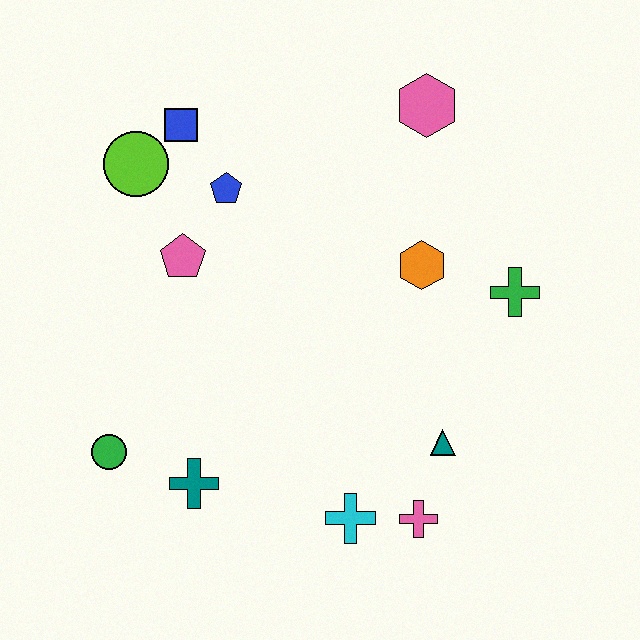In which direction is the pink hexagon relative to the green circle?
The pink hexagon is above the green circle.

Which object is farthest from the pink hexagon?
The green circle is farthest from the pink hexagon.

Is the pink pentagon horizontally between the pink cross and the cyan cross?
No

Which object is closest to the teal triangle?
The pink cross is closest to the teal triangle.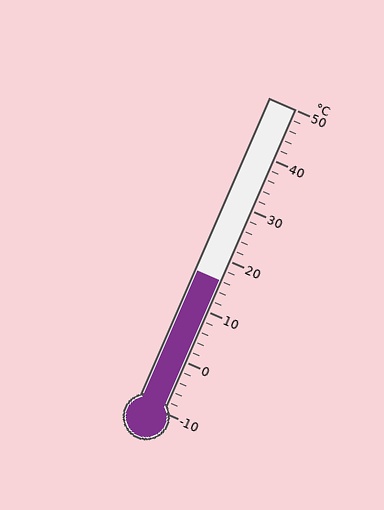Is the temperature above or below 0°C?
The temperature is above 0°C.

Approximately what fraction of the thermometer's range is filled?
The thermometer is filled to approximately 45% of its range.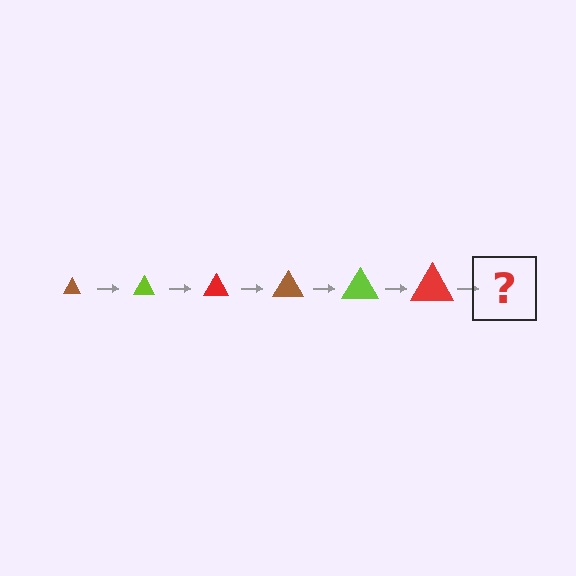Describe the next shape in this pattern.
It should be a brown triangle, larger than the previous one.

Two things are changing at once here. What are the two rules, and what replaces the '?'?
The two rules are that the triangle grows larger each step and the color cycles through brown, lime, and red. The '?' should be a brown triangle, larger than the previous one.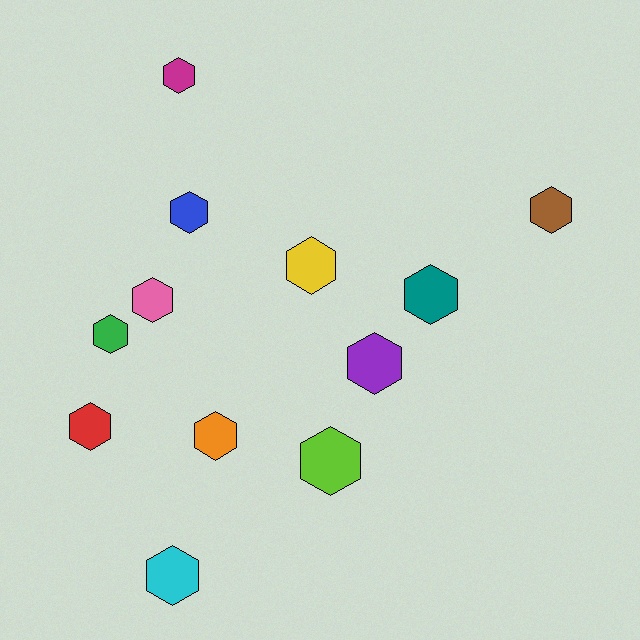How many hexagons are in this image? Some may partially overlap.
There are 12 hexagons.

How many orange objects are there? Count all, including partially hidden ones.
There is 1 orange object.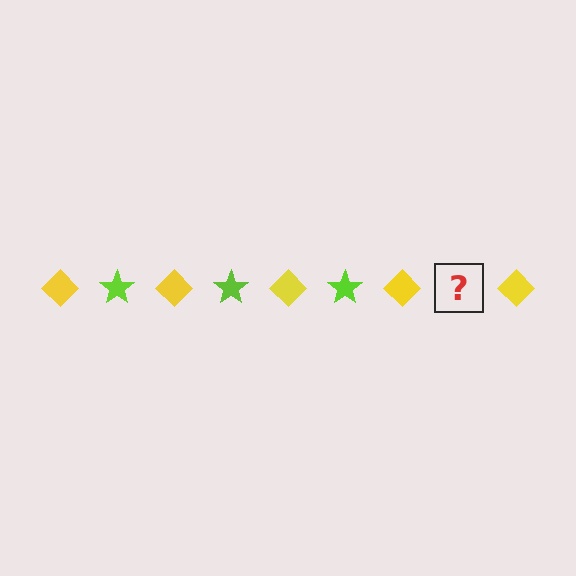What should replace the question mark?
The question mark should be replaced with a lime star.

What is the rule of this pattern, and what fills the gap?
The rule is that the pattern alternates between yellow diamond and lime star. The gap should be filled with a lime star.